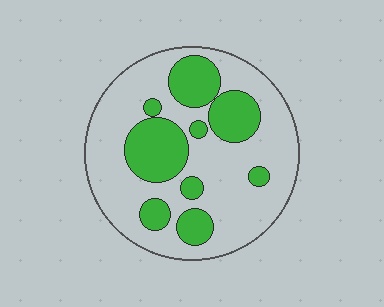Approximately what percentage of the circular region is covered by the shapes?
Approximately 30%.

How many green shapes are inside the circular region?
9.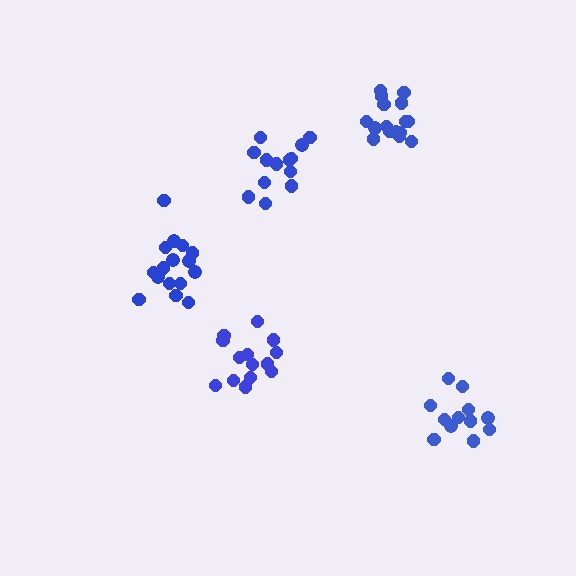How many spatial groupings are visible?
There are 5 spatial groupings.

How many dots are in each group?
Group 1: 16 dots, Group 2: 13 dots, Group 3: 12 dots, Group 4: 14 dots, Group 5: 16 dots (71 total).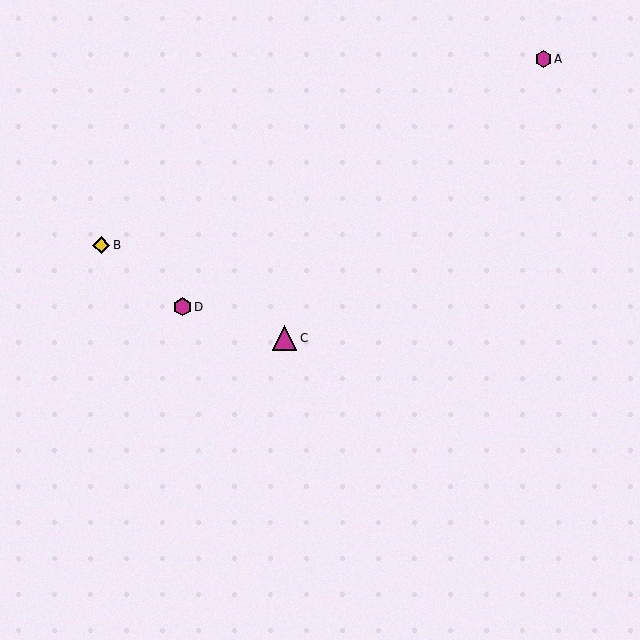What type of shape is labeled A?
Shape A is a magenta hexagon.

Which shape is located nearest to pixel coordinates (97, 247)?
The yellow diamond (labeled B) at (101, 245) is nearest to that location.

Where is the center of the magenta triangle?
The center of the magenta triangle is at (285, 338).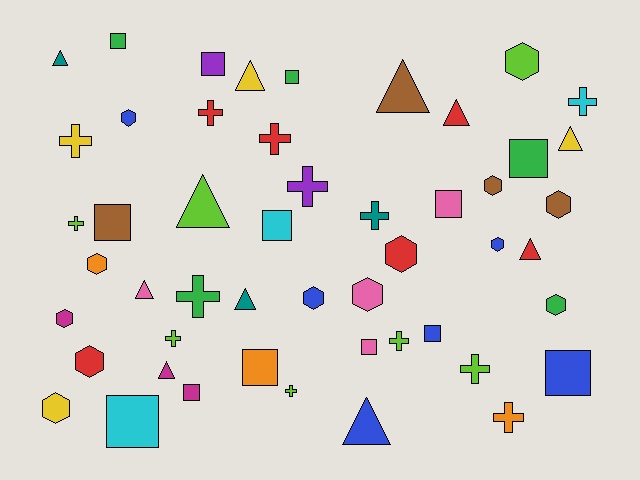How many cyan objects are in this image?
There are 3 cyan objects.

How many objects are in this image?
There are 50 objects.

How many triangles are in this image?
There are 11 triangles.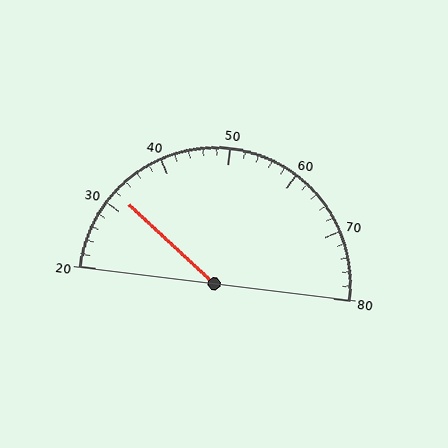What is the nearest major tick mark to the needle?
The nearest major tick mark is 30.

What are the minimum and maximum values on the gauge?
The gauge ranges from 20 to 80.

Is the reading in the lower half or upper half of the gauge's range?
The reading is in the lower half of the range (20 to 80).